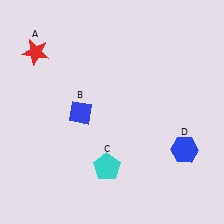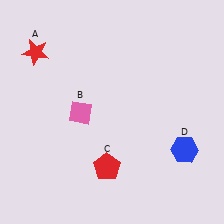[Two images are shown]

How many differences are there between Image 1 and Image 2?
There are 2 differences between the two images.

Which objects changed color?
B changed from blue to pink. C changed from cyan to red.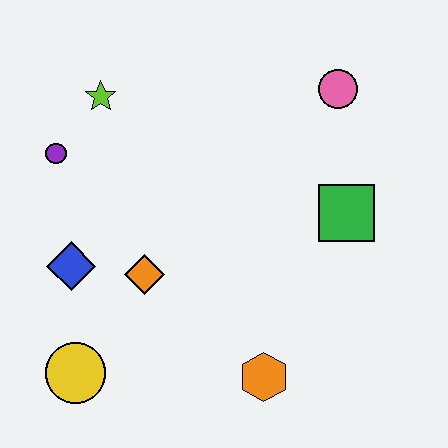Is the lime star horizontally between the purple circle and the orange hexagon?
Yes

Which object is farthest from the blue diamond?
The pink circle is farthest from the blue diamond.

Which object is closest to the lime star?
The purple circle is closest to the lime star.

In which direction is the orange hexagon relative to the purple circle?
The orange hexagon is below the purple circle.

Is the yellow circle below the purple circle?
Yes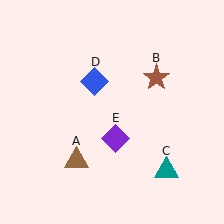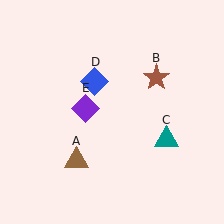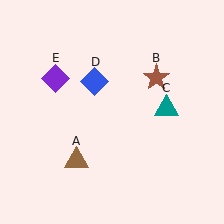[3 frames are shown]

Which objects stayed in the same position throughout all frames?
Brown triangle (object A) and brown star (object B) and blue diamond (object D) remained stationary.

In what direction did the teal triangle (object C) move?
The teal triangle (object C) moved up.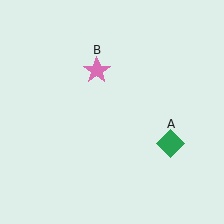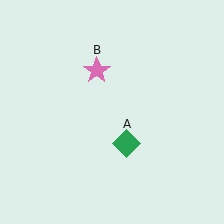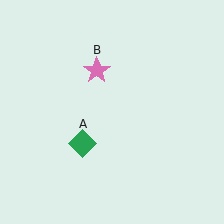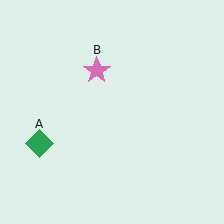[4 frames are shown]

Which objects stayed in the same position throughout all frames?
Pink star (object B) remained stationary.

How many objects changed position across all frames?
1 object changed position: green diamond (object A).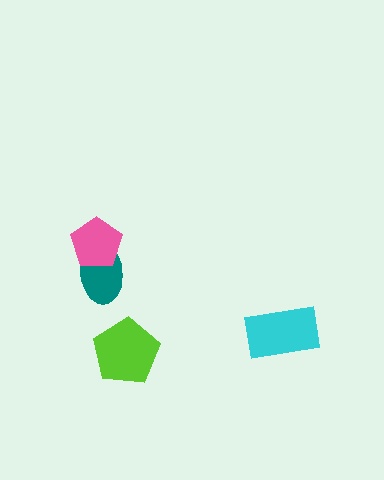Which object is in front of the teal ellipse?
The pink pentagon is in front of the teal ellipse.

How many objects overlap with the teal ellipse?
1 object overlaps with the teal ellipse.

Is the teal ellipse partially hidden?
Yes, it is partially covered by another shape.